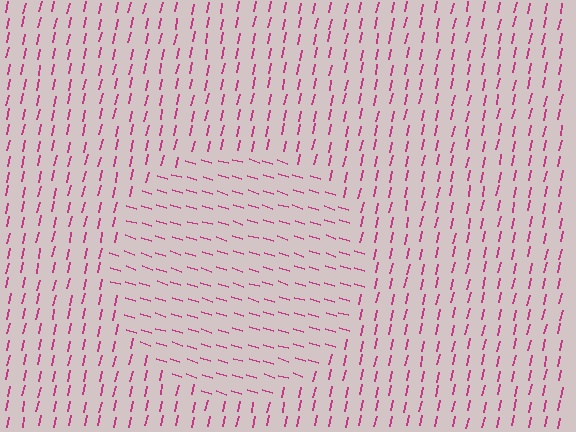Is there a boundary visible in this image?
Yes, there is a texture boundary formed by a change in line orientation.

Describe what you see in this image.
The image is filled with small magenta line segments. A circle region in the image has lines oriented differently from the surrounding lines, creating a visible texture boundary.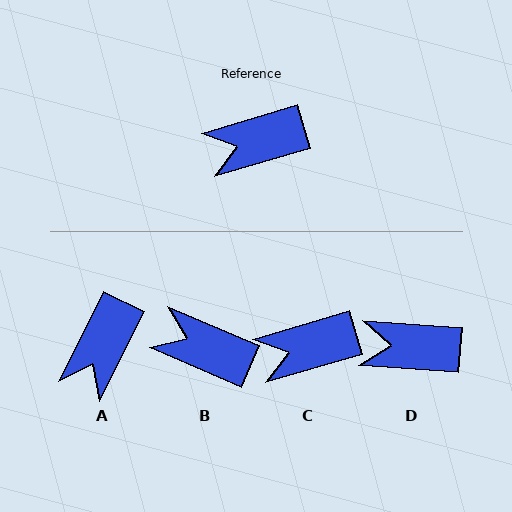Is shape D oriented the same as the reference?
No, it is off by about 21 degrees.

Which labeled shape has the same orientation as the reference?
C.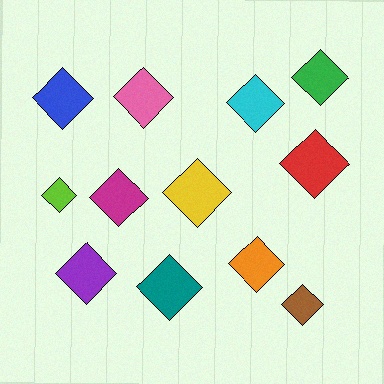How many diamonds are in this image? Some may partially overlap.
There are 12 diamonds.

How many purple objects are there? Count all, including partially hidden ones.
There is 1 purple object.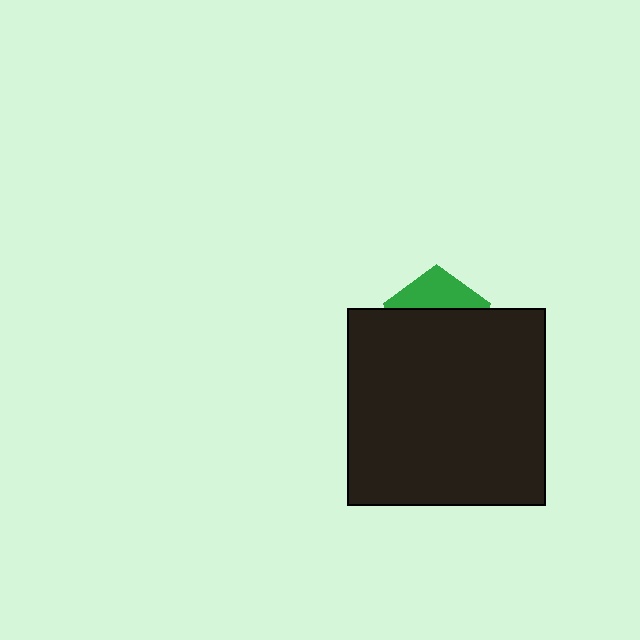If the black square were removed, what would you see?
You would see the complete green pentagon.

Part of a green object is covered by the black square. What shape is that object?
It is a pentagon.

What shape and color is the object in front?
The object in front is a black square.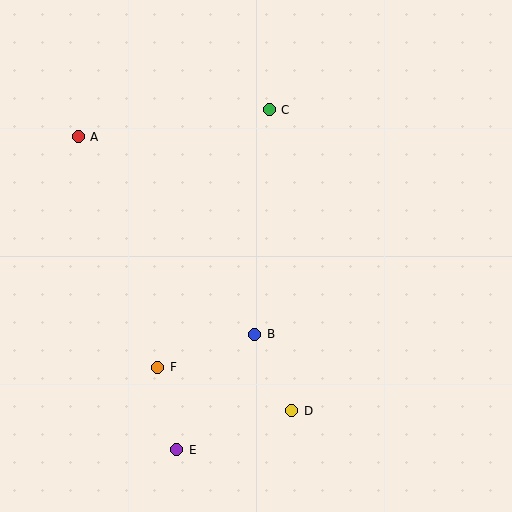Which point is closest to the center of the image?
Point B at (255, 334) is closest to the center.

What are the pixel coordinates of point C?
Point C is at (269, 110).